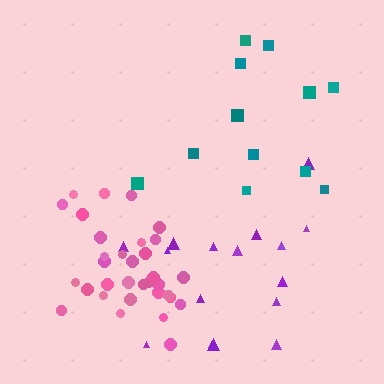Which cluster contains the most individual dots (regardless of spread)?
Pink (33).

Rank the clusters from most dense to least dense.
pink, purple, teal.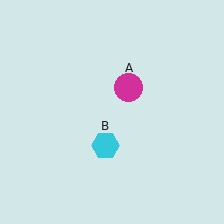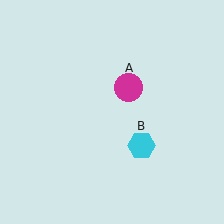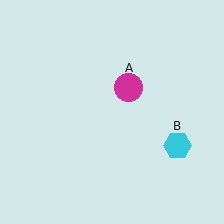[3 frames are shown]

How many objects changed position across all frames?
1 object changed position: cyan hexagon (object B).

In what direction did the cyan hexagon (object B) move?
The cyan hexagon (object B) moved right.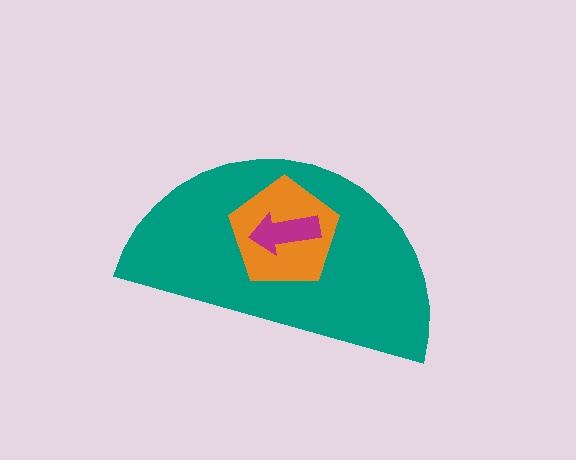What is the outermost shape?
The teal semicircle.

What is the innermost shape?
The magenta arrow.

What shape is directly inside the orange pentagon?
The magenta arrow.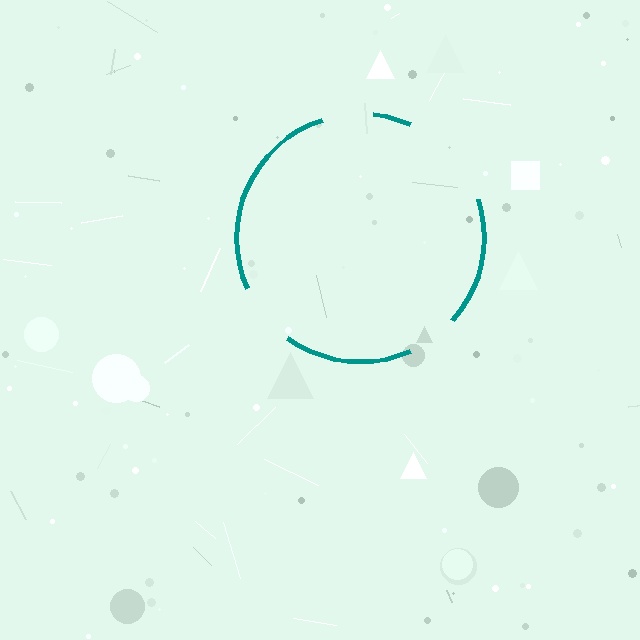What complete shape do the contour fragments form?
The contour fragments form a circle.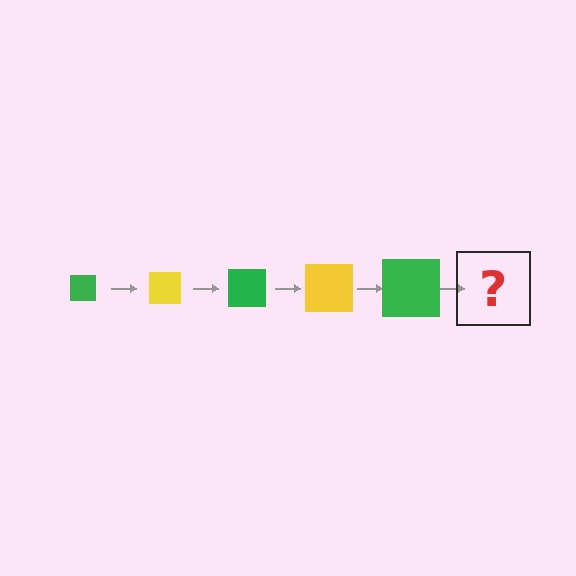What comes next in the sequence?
The next element should be a yellow square, larger than the previous one.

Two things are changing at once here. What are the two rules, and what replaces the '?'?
The two rules are that the square grows larger each step and the color cycles through green and yellow. The '?' should be a yellow square, larger than the previous one.